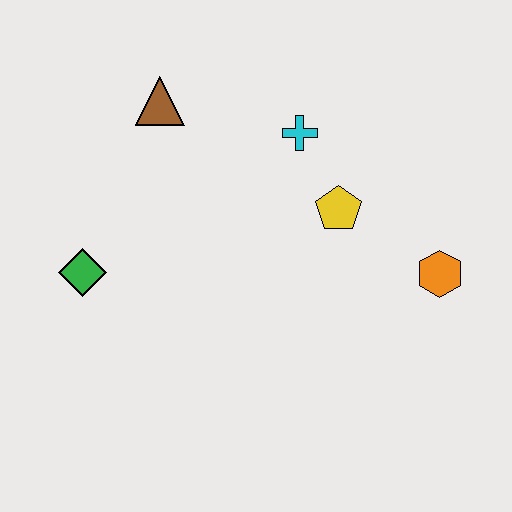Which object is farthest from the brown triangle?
The orange hexagon is farthest from the brown triangle.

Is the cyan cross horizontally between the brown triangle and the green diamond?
No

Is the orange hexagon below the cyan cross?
Yes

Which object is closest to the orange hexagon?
The yellow pentagon is closest to the orange hexagon.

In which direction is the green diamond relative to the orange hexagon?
The green diamond is to the left of the orange hexagon.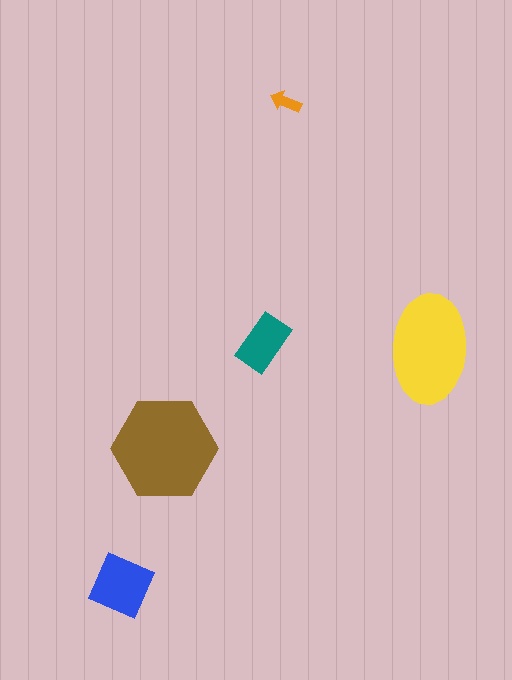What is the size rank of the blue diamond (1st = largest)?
3rd.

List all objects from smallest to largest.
The orange arrow, the teal rectangle, the blue diamond, the yellow ellipse, the brown hexagon.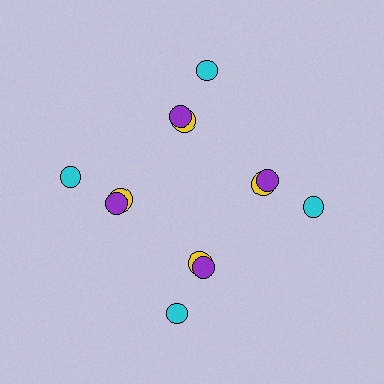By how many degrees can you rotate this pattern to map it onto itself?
The pattern maps onto itself every 90 degrees of rotation.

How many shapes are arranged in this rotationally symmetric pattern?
There are 12 shapes, arranged in 4 groups of 3.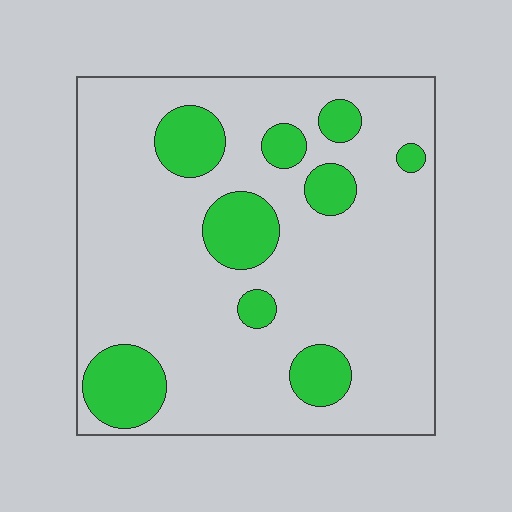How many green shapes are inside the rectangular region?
9.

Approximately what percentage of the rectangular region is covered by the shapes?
Approximately 20%.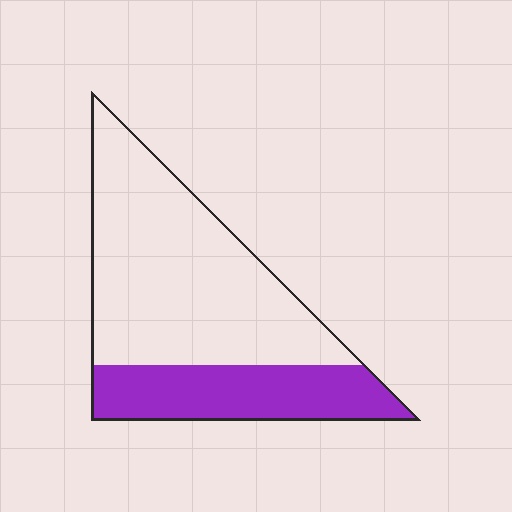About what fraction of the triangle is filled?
About one third (1/3).